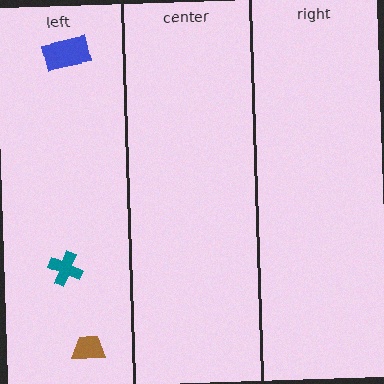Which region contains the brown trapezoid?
The left region.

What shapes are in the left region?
The brown trapezoid, the blue rectangle, the teal cross.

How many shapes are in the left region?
3.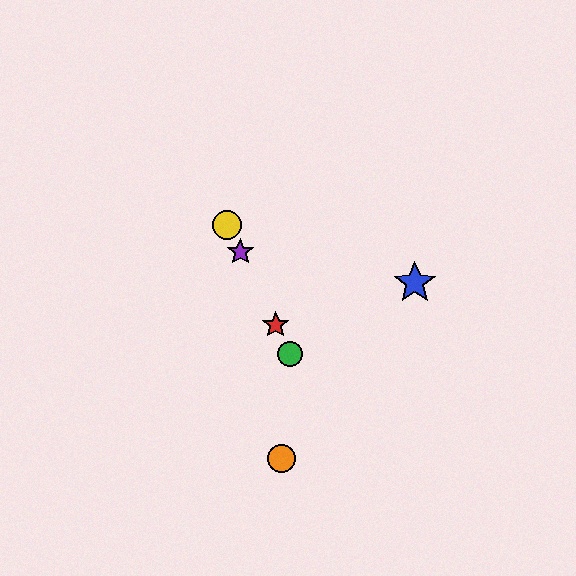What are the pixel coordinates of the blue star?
The blue star is at (415, 283).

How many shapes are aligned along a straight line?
4 shapes (the red star, the green circle, the yellow circle, the purple star) are aligned along a straight line.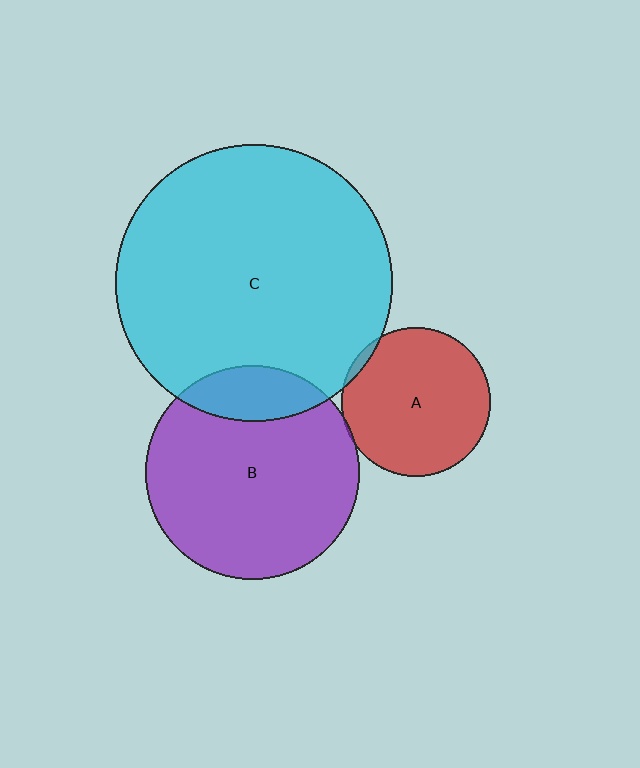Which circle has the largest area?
Circle C (cyan).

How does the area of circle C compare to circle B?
Approximately 1.7 times.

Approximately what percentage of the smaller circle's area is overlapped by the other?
Approximately 5%.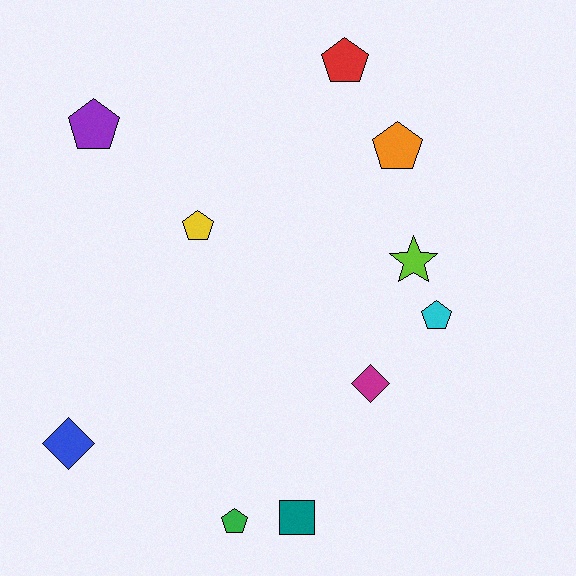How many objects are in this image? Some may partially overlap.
There are 10 objects.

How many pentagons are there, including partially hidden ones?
There are 6 pentagons.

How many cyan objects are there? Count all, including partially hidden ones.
There is 1 cyan object.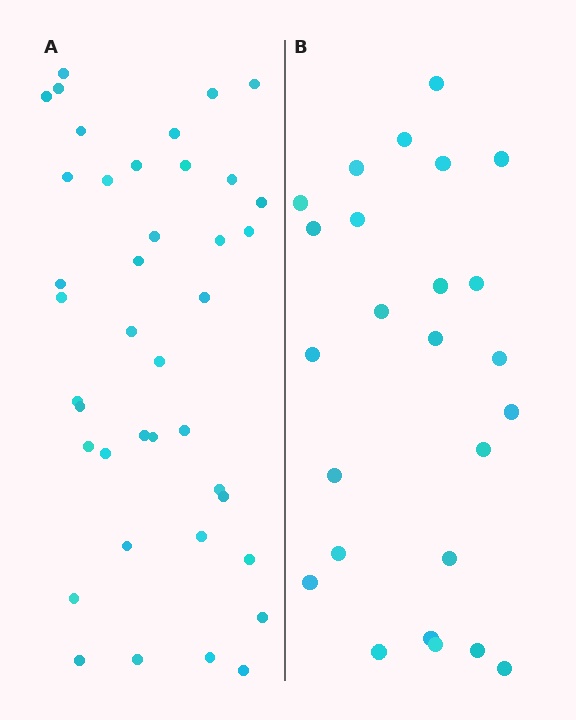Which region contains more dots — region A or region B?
Region A (the left region) has more dots.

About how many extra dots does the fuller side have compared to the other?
Region A has approximately 15 more dots than region B.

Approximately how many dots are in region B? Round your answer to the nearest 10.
About 20 dots. (The exact count is 25, which rounds to 20.)